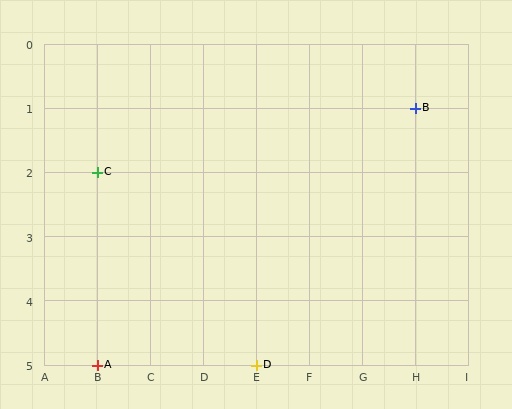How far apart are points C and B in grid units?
Points C and B are 6 columns and 1 row apart (about 6.1 grid units diagonally).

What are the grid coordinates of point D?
Point D is at grid coordinates (E, 5).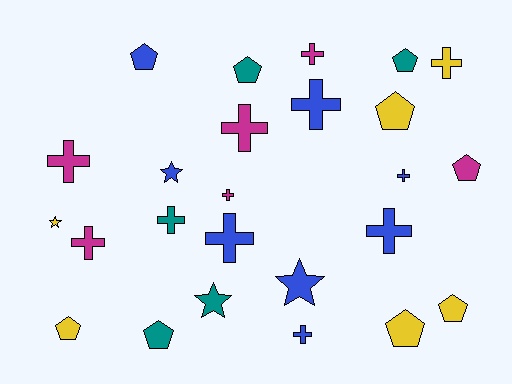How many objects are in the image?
There are 25 objects.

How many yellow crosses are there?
There is 1 yellow cross.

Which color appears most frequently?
Blue, with 8 objects.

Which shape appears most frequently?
Cross, with 12 objects.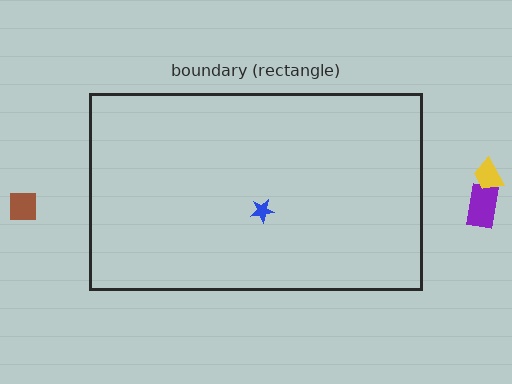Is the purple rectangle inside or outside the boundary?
Outside.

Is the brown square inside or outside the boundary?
Outside.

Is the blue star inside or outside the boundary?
Inside.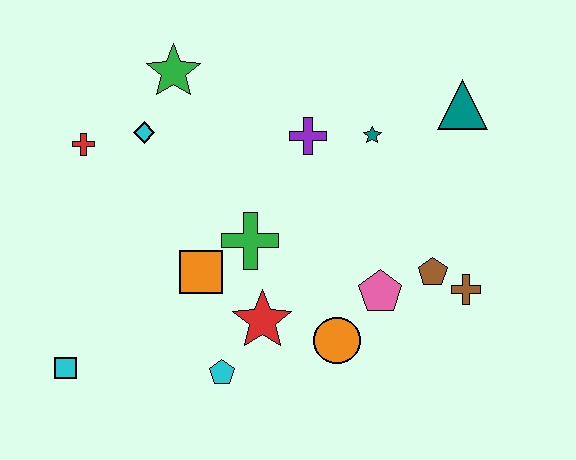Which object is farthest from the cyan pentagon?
The teal triangle is farthest from the cyan pentagon.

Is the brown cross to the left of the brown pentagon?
No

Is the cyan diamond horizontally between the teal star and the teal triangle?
No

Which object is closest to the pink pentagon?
The brown pentagon is closest to the pink pentagon.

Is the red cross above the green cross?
Yes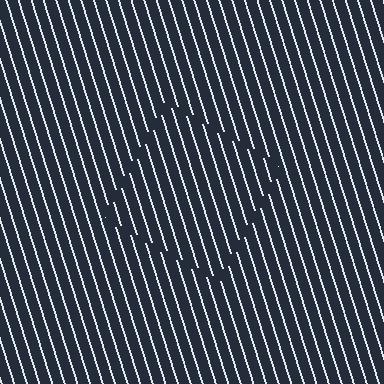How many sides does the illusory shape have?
4 sides — the line-ends trace a square.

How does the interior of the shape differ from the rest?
The interior of the shape contains the same grating, shifted by half a period — the contour is defined by the phase discontinuity where line-ends from the inner and outer gratings abut.